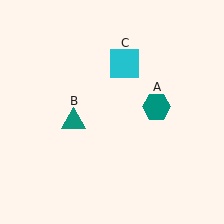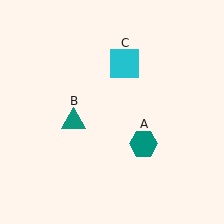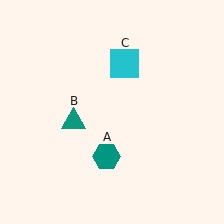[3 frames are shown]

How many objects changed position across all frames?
1 object changed position: teal hexagon (object A).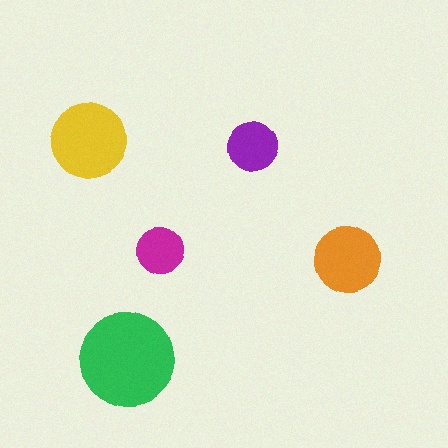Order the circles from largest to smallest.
the green one, the yellow one, the orange one, the purple one, the magenta one.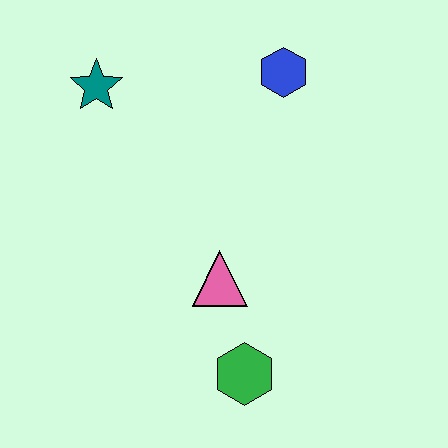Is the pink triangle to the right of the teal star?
Yes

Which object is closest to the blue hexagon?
The teal star is closest to the blue hexagon.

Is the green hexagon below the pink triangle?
Yes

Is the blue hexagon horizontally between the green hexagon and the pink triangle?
No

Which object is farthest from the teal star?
The green hexagon is farthest from the teal star.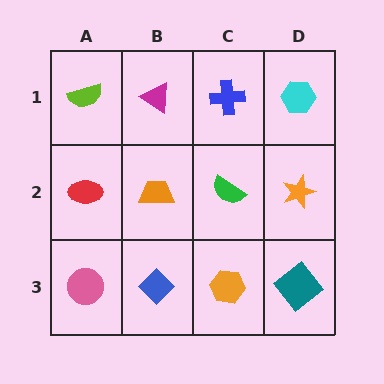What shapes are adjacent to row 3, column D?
An orange star (row 2, column D), an orange hexagon (row 3, column C).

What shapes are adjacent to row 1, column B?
An orange trapezoid (row 2, column B), a lime semicircle (row 1, column A), a blue cross (row 1, column C).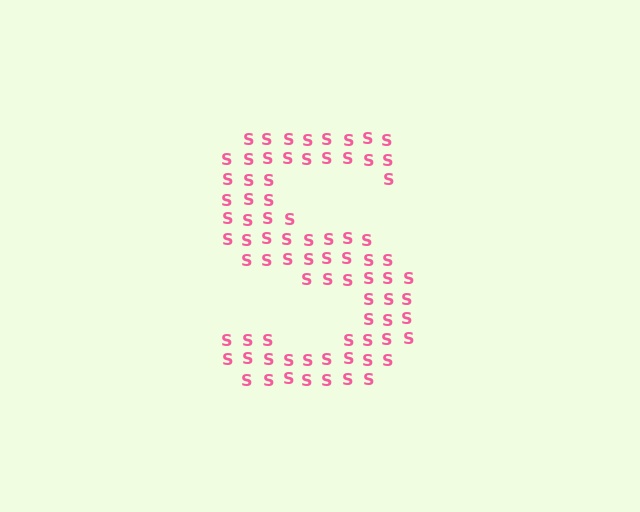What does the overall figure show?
The overall figure shows the letter S.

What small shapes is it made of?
It is made of small letter S's.